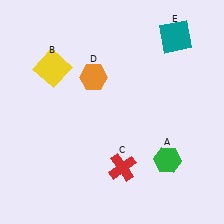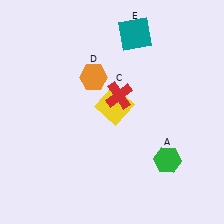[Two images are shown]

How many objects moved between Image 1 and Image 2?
3 objects moved between the two images.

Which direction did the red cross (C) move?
The red cross (C) moved up.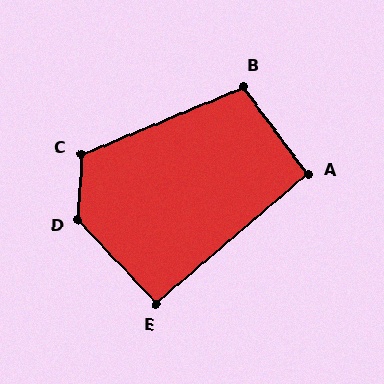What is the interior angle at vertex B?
Approximately 104 degrees (obtuse).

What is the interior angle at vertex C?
Approximately 115 degrees (obtuse).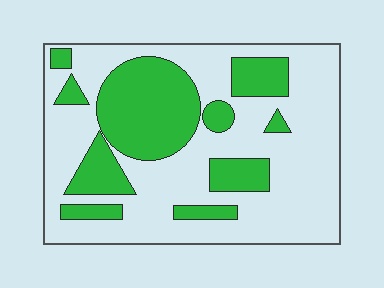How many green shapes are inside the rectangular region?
10.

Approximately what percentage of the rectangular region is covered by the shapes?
Approximately 35%.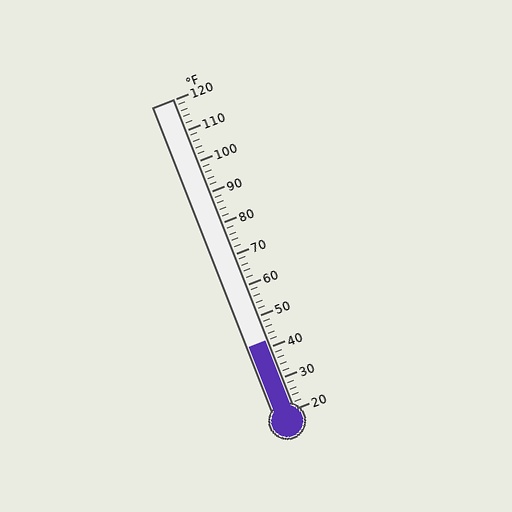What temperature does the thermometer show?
The thermometer shows approximately 42°F.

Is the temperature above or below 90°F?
The temperature is below 90°F.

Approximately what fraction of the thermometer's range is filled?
The thermometer is filled to approximately 20% of its range.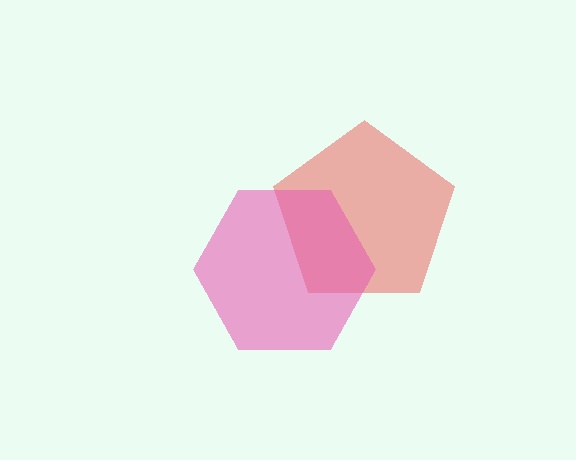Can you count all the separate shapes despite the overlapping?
Yes, there are 2 separate shapes.